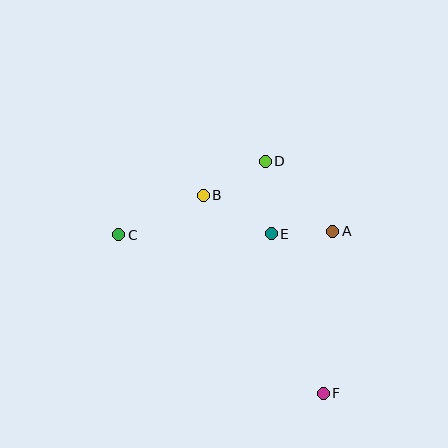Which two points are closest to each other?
Points A and E are closest to each other.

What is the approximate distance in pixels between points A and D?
The distance between A and D is approximately 97 pixels.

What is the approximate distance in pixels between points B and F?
The distance between B and F is approximately 232 pixels.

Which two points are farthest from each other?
Points C and F are farthest from each other.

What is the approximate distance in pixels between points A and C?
The distance between A and C is approximately 214 pixels.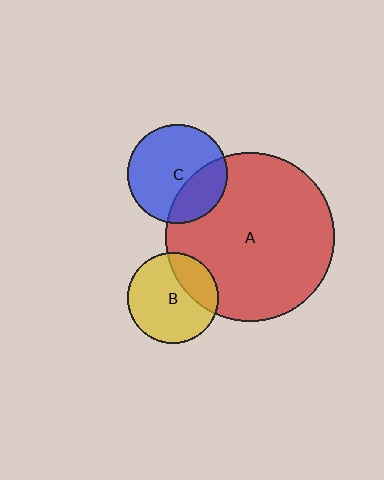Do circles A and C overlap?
Yes.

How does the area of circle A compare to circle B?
Approximately 3.5 times.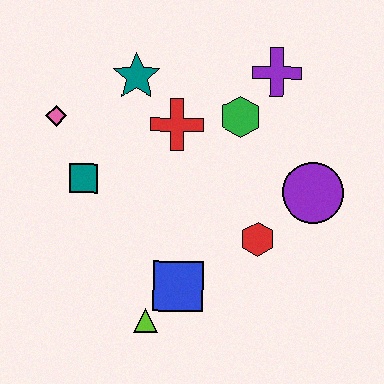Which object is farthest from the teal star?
The lime triangle is farthest from the teal star.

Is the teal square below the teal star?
Yes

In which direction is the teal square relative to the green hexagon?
The teal square is to the left of the green hexagon.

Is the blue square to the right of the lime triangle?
Yes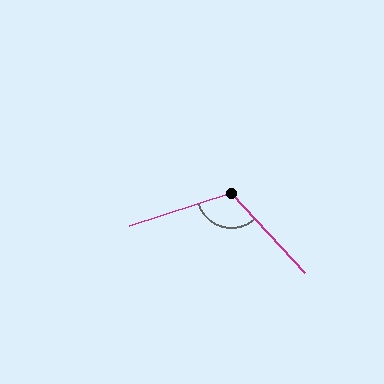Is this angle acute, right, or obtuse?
It is obtuse.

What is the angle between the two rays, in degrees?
Approximately 114 degrees.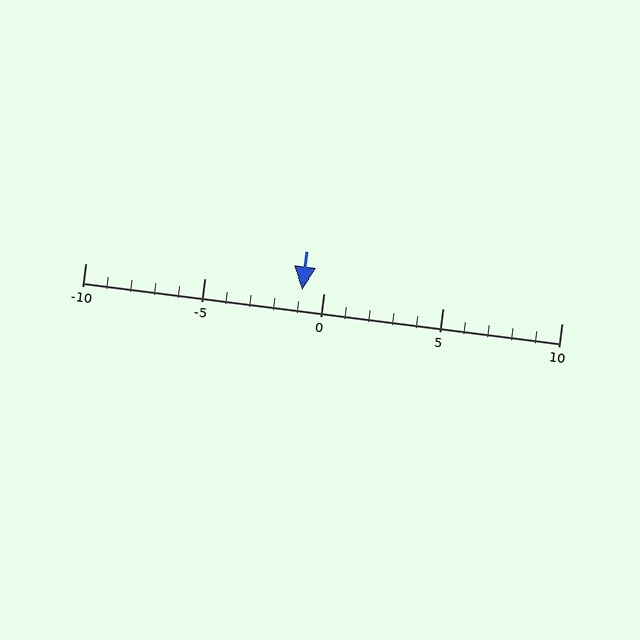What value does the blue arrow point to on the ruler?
The blue arrow points to approximately -1.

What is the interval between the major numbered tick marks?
The major tick marks are spaced 5 units apart.